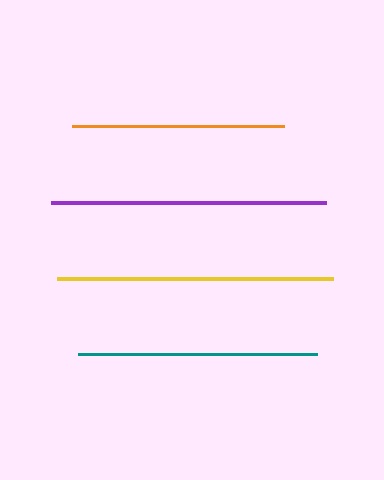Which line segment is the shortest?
The orange line is the shortest at approximately 212 pixels.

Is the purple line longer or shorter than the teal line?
The purple line is longer than the teal line.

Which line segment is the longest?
The yellow line is the longest at approximately 275 pixels.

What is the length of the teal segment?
The teal segment is approximately 238 pixels long.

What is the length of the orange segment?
The orange segment is approximately 212 pixels long.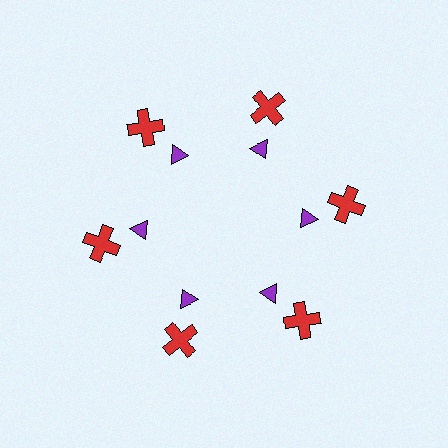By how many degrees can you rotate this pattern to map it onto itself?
The pattern maps onto itself every 60 degrees of rotation.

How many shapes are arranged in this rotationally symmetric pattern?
There are 12 shapes, arranged in 6 groups of 2.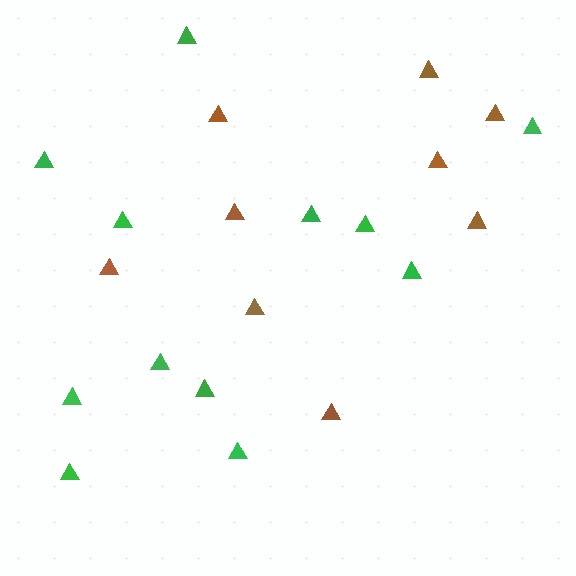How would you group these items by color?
There are 2 groups: one group of green triangles (12) and one group of brown triangles (9).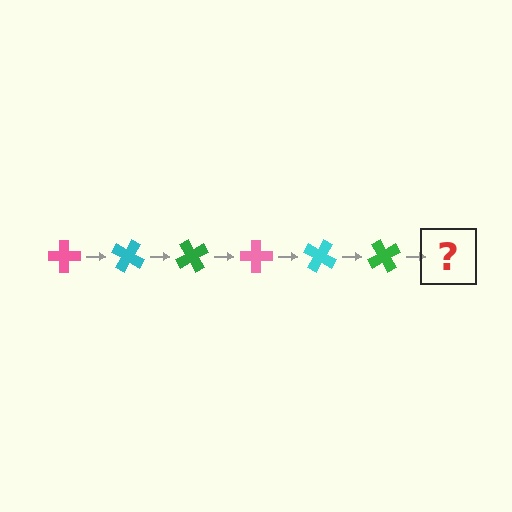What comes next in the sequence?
The next element should be a pink cross, rotated 180 degrees from the start.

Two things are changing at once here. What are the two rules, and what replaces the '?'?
The two rules are that it rotates 30 degrees each step and the color cycles through pink, cyan, and green. The '?' should be a pink cross, rotated 180 degrees from the start.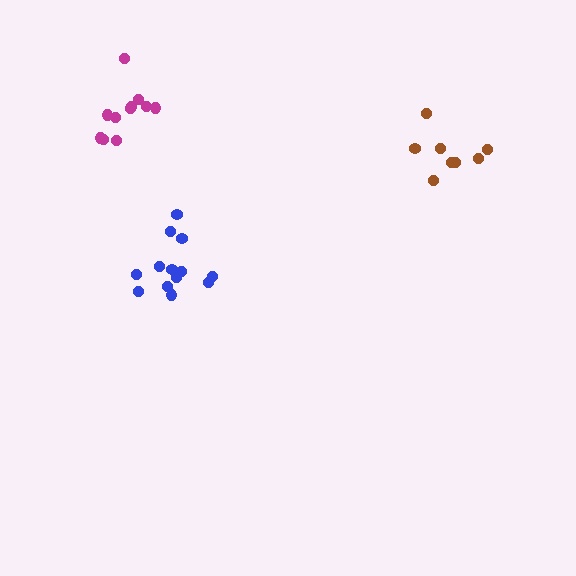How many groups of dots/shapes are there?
There are 3 groups.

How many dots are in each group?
Group 1: 13 dots, Group 2: 8 dots, Group 3: 11 dots (32 total).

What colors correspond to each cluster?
The clusters are colored: blue, brown, magenta.